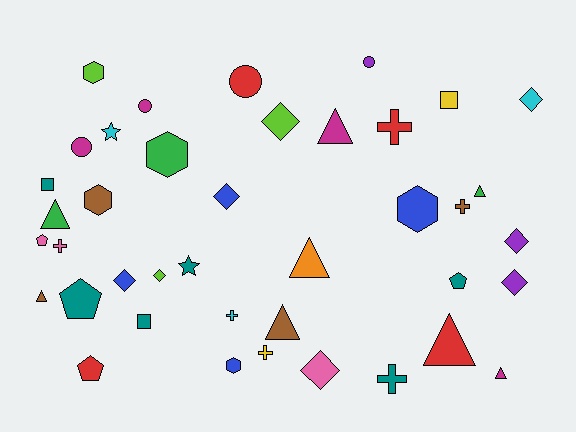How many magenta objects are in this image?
There are 4 magenta objects.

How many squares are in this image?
There are 3 squares.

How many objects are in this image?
There are 40 objects.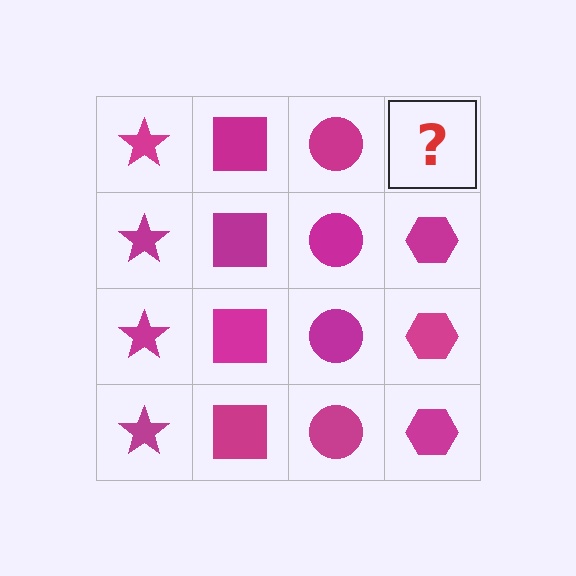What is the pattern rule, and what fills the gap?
The rule is that each column has a consistent shape. The gap should be filled with a magenta hexagon.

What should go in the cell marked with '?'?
The missing cell should contain a magenta hexagon.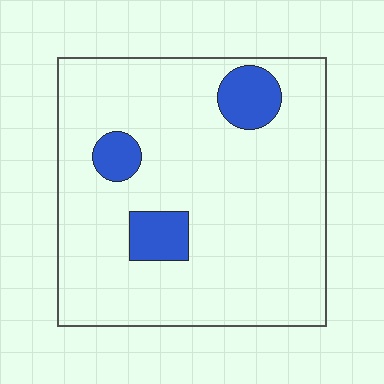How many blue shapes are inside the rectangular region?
3.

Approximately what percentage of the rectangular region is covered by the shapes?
Approximately 10%.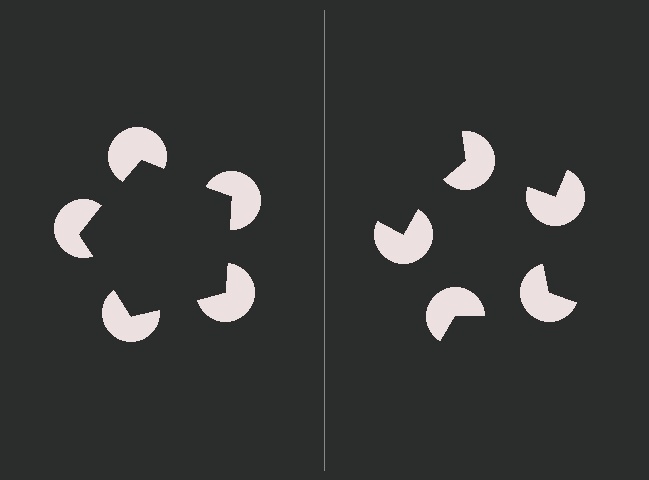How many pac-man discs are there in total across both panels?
10 — 5 on each side.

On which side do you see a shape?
An illusory pentagon appears on the left side. On the right side the wedge cuts are rotated, so no coherent shape forms.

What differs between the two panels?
The pac-man discs are positioned identically on both sides; only the wedge orientations differ. On the left they align to a pentagon; on the right they are misaligned.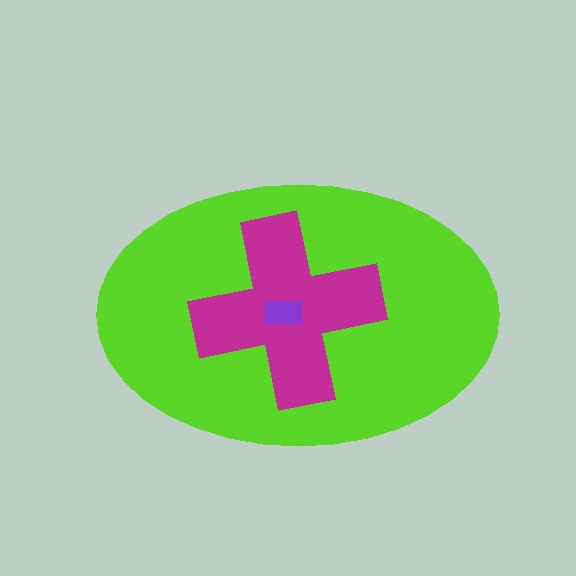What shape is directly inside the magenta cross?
The purple rectangle.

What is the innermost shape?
The purple rectangle.